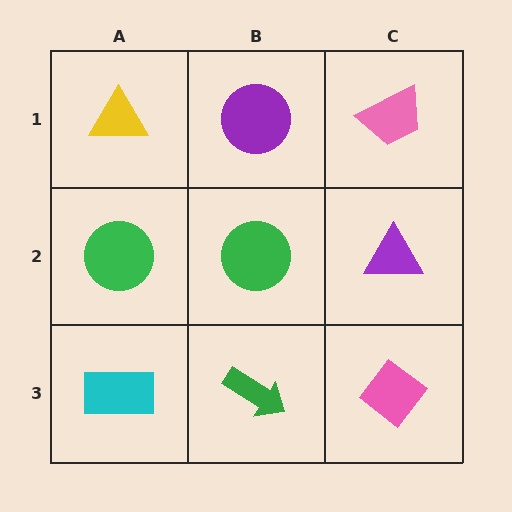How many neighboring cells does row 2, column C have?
3.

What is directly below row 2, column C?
A pink diamond.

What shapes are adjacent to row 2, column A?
A yellow triangle (row 1, column A), a cyan rectangle (row 3, column A), a green circle (row 2, column B).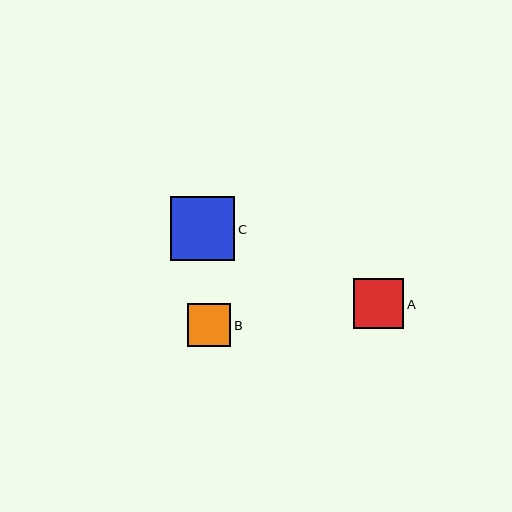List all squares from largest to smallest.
From largest to smallest: C, A, B.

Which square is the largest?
Square C is the largest with a size of approximately 64 pixels.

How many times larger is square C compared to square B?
Square C is approximately 1.5 times the size of square B.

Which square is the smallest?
Square B is the smallest with a size of approximately 43 pixels.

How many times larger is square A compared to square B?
Square A is approximately 1.2 times the size of square B.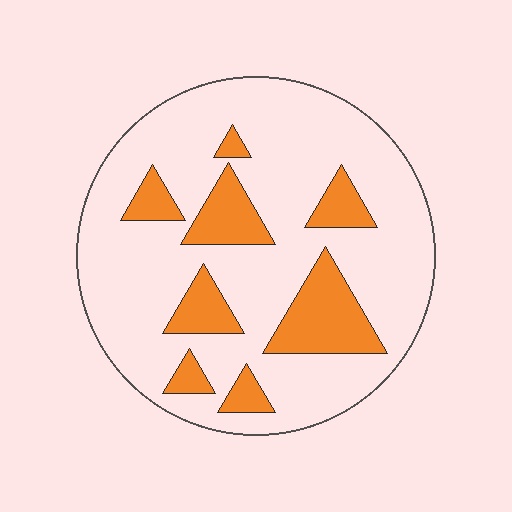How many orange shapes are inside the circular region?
8.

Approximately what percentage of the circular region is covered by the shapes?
Approximately 20%.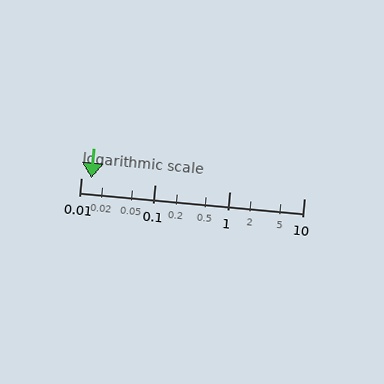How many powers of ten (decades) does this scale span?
The scale spans 3 decades, from 0.01 to 10.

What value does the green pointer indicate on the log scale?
The pointer indicates approximately 0.014.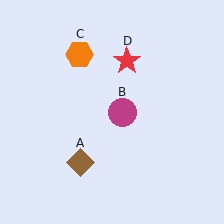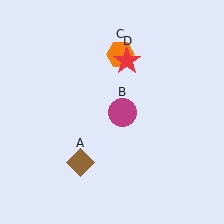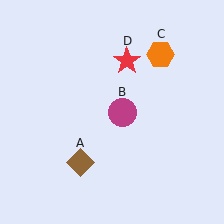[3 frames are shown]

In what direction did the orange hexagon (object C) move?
The orange hexagon (object C) moved right.